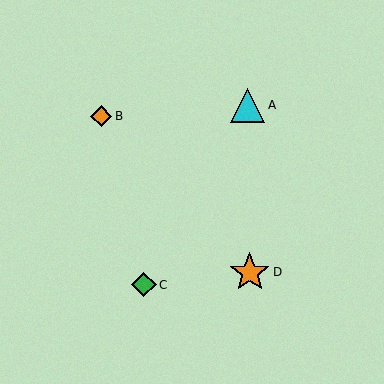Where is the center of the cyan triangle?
The center of the cyan triangle is at (248, 105).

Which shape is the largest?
The orange star (labeled D) is the largest.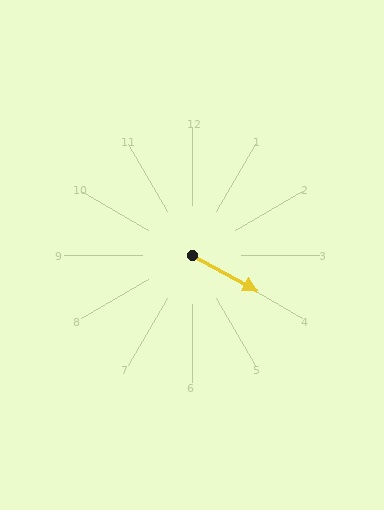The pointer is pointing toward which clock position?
Roughly 4 o'clock.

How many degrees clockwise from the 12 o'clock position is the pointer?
Approximately 119 degrees.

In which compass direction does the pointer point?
Southeast.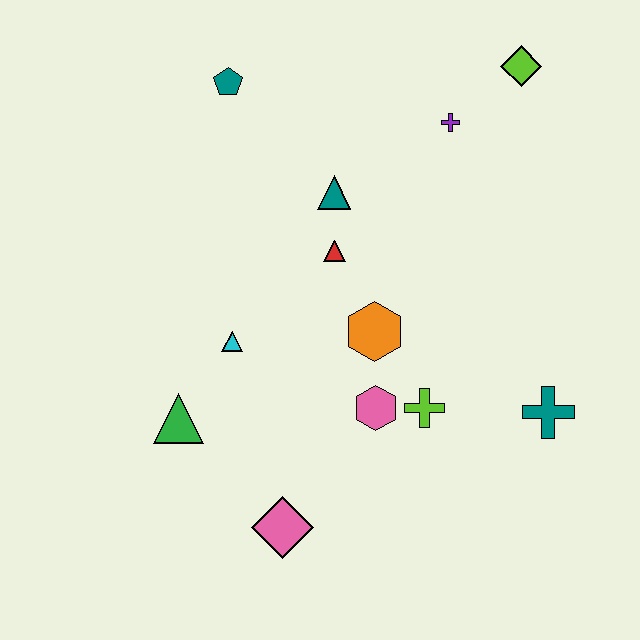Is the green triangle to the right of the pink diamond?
No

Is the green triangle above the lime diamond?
No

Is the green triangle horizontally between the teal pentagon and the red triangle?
No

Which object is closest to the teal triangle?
The red triangle is closest to the teal triangle.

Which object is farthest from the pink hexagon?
The lime diamond is farthest from the pink hexagon.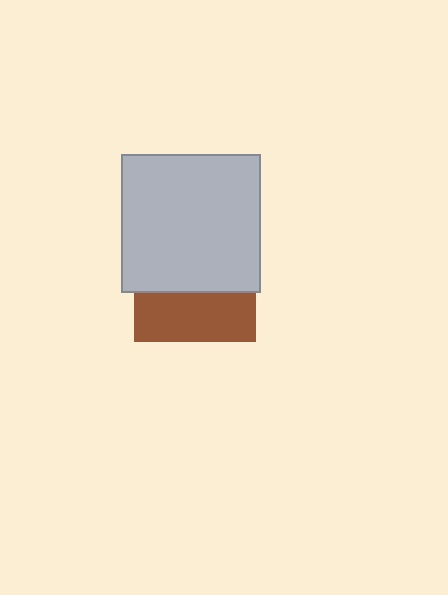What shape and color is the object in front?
The object in front is a light gray square.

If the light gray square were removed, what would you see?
You would see the complete brown square.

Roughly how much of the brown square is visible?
A small part of it is visible (roughly 40%).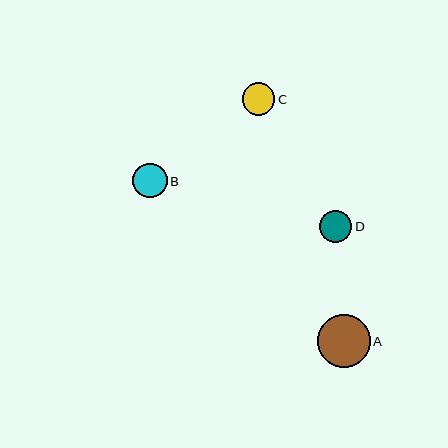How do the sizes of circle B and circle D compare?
Circle B and circle D are approximately the same size.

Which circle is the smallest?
Circle C is the smallest with a size of approximately 32 pixels.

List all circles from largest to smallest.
From largest to smallest: A, B, D, C.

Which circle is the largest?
Circle A is the largest with a size of approximately 53 pixels.